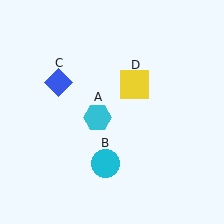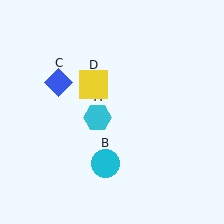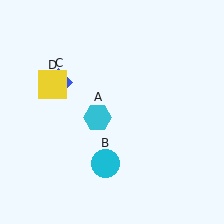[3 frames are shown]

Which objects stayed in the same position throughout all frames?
Cyan hexagon (object A) and cyan circle (object B) and blue diamond (object C) remained stationary.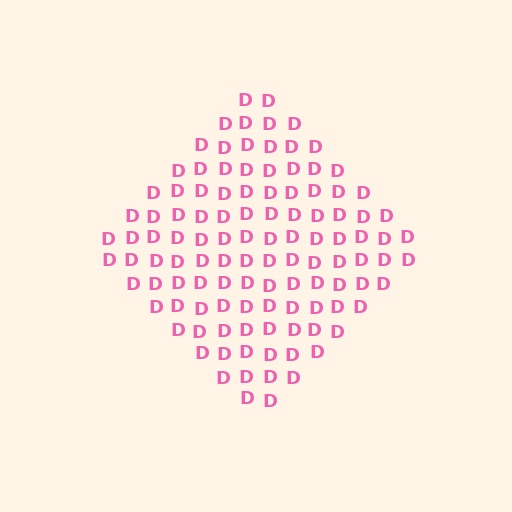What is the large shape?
The large shape is a diamond.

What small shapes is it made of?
It is made of small letter D's.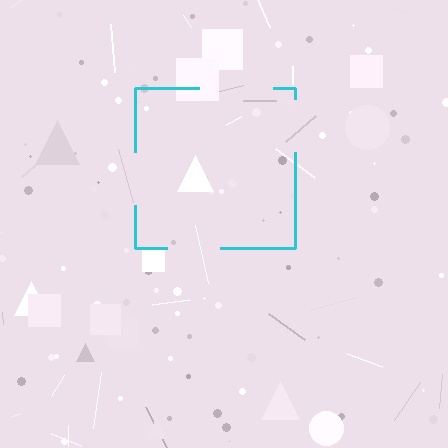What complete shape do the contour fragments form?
The contour fragments form a square.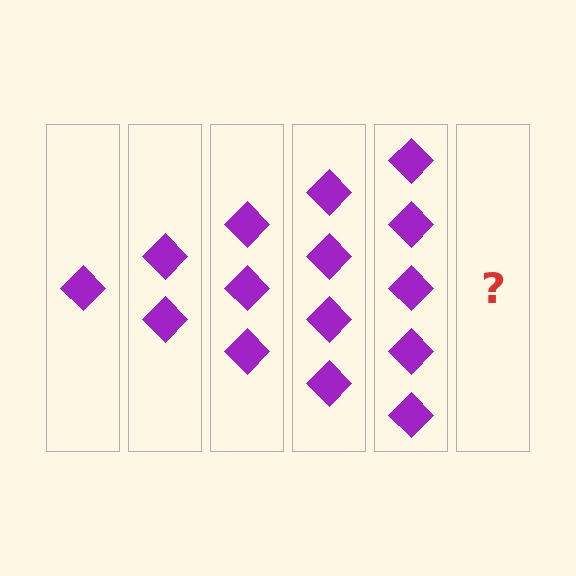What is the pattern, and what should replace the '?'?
The pattern is that each step adds one more diamond. The '?' should be 6 diamonds.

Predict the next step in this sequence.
The next step is 6 diamonds.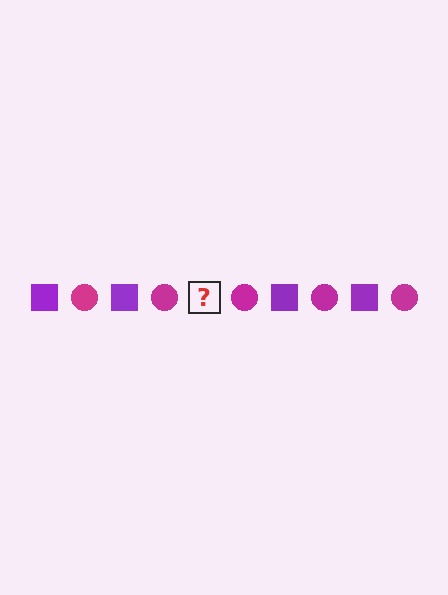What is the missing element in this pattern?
The missing element is a purple square.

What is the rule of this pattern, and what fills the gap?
The rule is that the pattern alternates between purple square and magenta circle. The gap should be filled with a purple square.